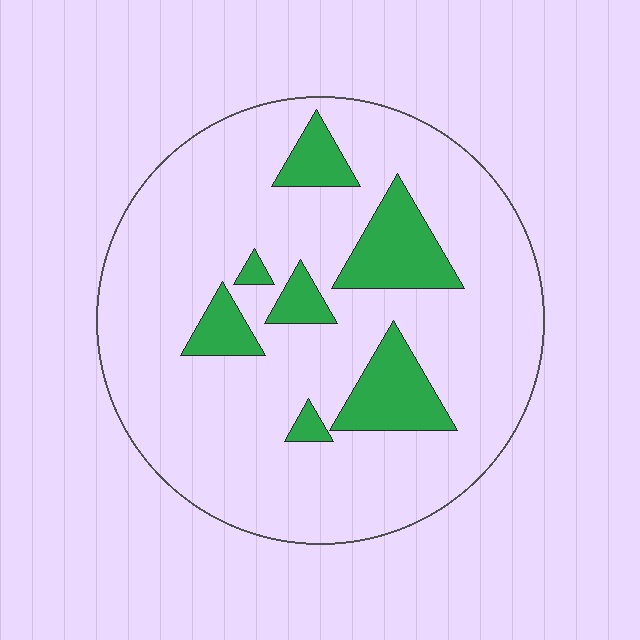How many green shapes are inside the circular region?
7.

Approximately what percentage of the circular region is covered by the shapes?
Approximately 15%.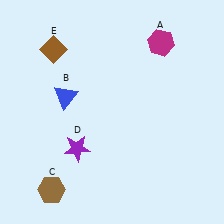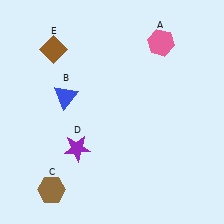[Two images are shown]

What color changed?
The hexagon (A) changed from magenta in Image 1 to pink in Image 2.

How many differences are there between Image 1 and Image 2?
There is 1 difference between the two images.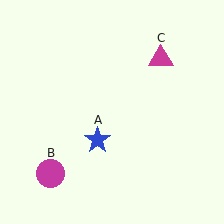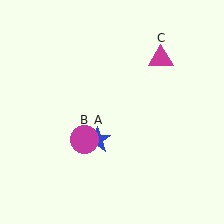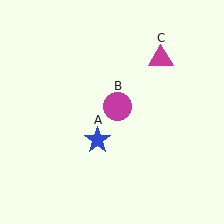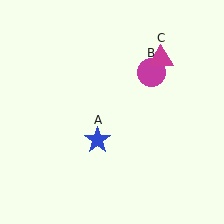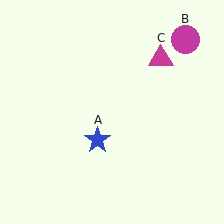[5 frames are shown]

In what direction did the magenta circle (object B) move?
The magenta circle (object B) moved up and to the right.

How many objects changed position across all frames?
1 object changed position: magenta circle (object B).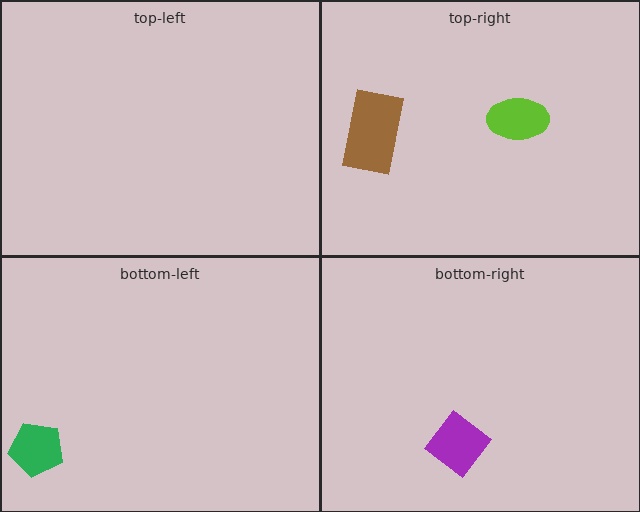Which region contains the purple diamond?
The bottom-right region.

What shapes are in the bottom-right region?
The purple diamond.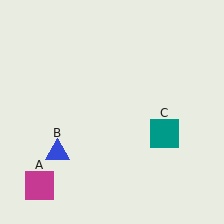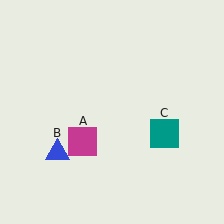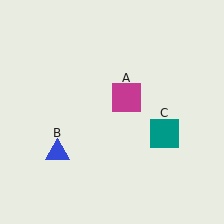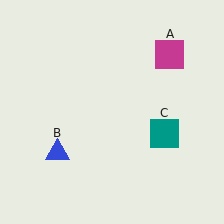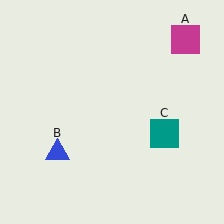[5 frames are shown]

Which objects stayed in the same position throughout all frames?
Blue triangle (object B) and teal square (object C) remained stationary.